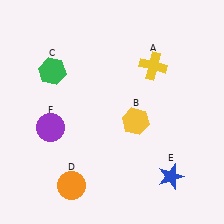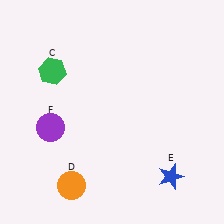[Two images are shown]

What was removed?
The yellow hexagon (B), the yellow cross (A) were removed in Image 2.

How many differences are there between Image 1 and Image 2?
There are 2 differences between the two images.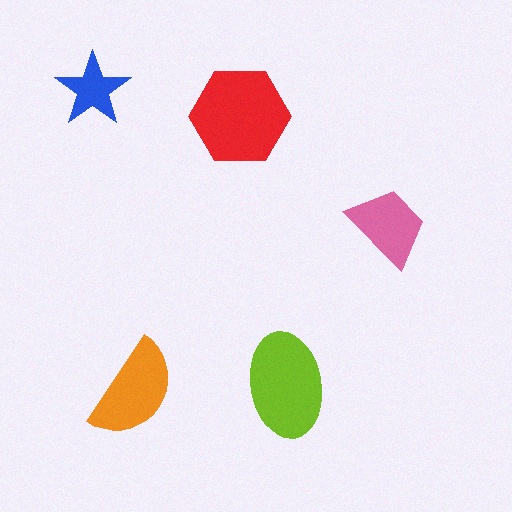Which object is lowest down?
The orange semicircle is bottommost.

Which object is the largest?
The red hexagon.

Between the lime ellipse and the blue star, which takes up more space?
The lime ellipse.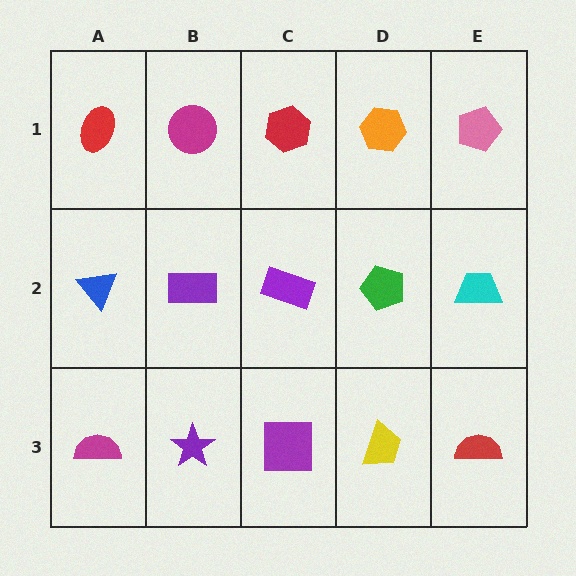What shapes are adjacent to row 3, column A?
A blue triangle (row 2, column A), a purple star (row 3, column B).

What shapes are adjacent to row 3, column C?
A purple rectangle (row 2, column C), a purple star (row 3, column B), a yellow trapezoid (row 3, column D).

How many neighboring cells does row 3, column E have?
2.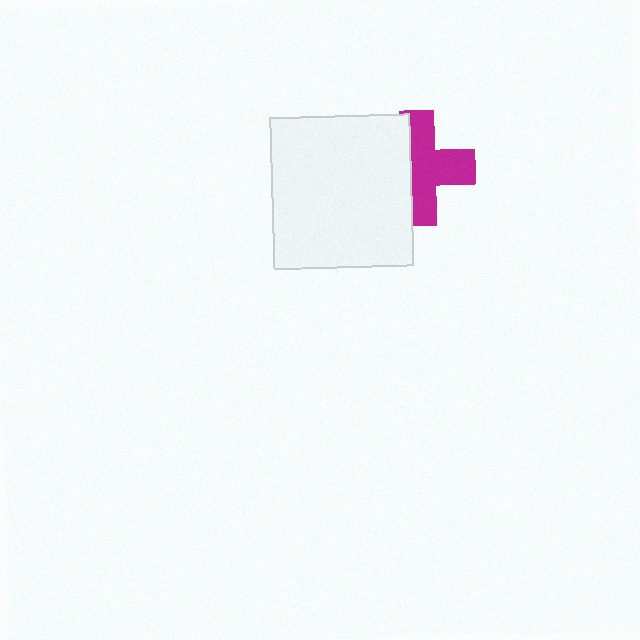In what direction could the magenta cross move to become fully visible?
The magenta cross could move right. That would shift it out from behind the white rectangle entirely.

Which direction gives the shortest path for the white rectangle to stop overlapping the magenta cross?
Moving left gives the shortest separation.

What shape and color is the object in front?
The object in front is a white rectangle.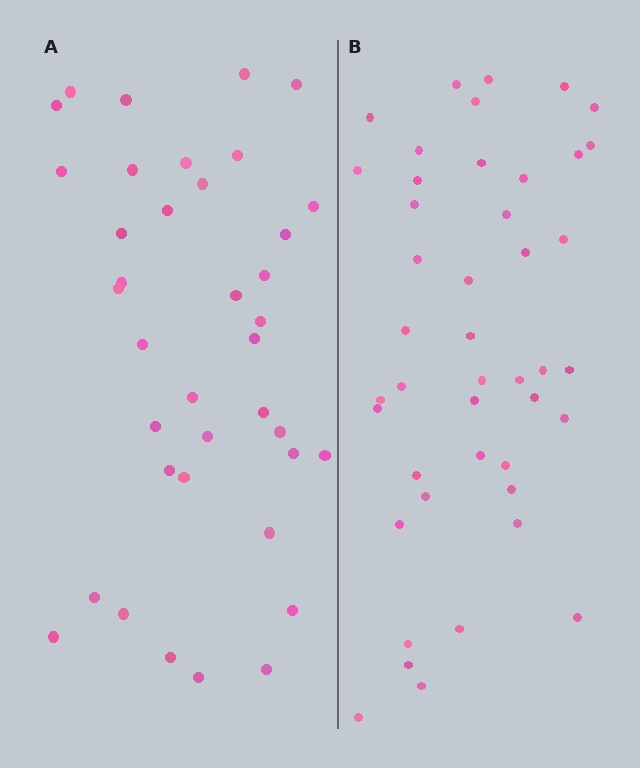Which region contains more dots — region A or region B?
Region B (the right region) has more dots.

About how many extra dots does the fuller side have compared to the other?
Region B has about 6 more dots than region A.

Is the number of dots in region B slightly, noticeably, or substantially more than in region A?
Region B has only slightly more — the two regions are fairly close. The ratio is roughly 1.2 to 1.